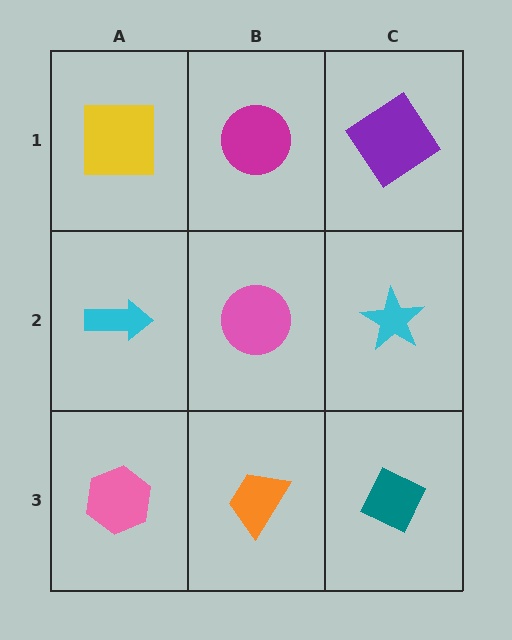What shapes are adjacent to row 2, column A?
A yellow square (row 1, column A), a pink hexagon (row 3, column A), a pink circle (row 2, column B).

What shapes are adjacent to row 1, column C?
A cyan star (row 2, column C), a magenta circle (row 1, column B).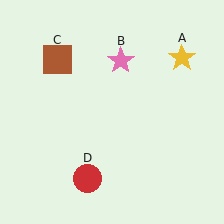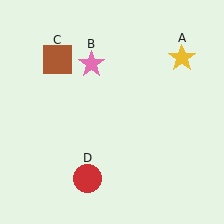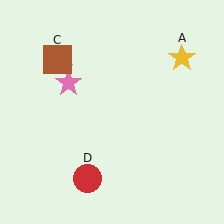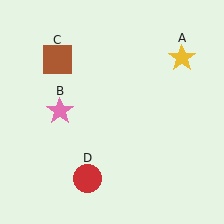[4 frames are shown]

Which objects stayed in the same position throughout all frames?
Yellow star (object A) and brown square (object C) and red circle (object D) remained stationary.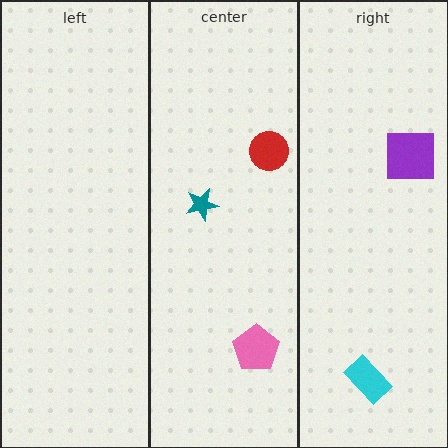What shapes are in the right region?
The cyan rectangle, the purple square.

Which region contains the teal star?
The center region.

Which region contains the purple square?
The right region.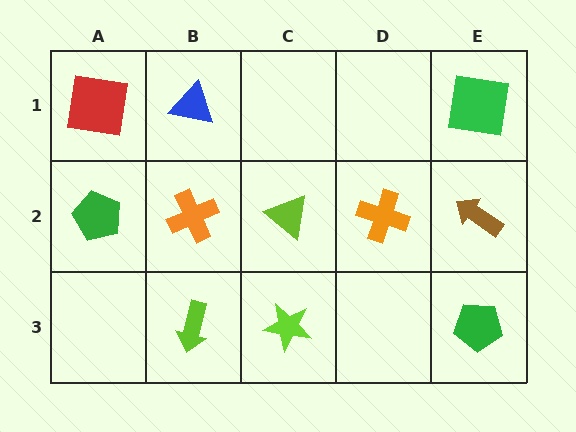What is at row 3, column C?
A lime star.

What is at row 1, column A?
A red square.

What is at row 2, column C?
A lime triangle.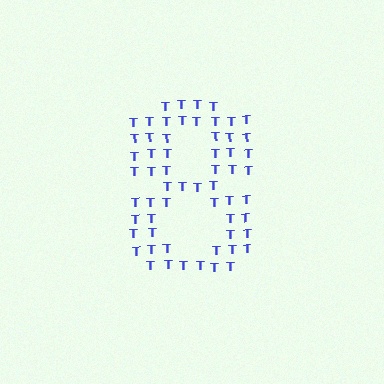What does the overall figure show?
The overall figure shows the digit 8.